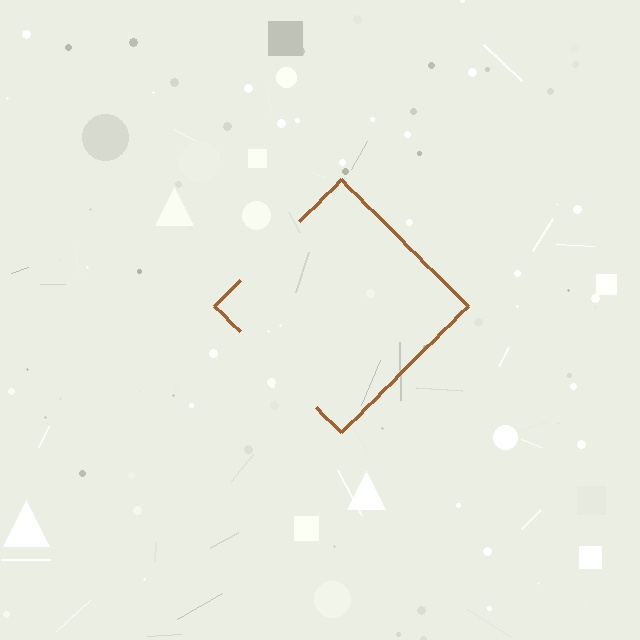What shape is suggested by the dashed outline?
The dashed outline suggests a diamond.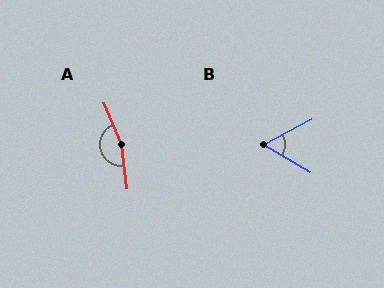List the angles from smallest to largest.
B (59°), A (164°).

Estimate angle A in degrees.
Approximately 164 degrees.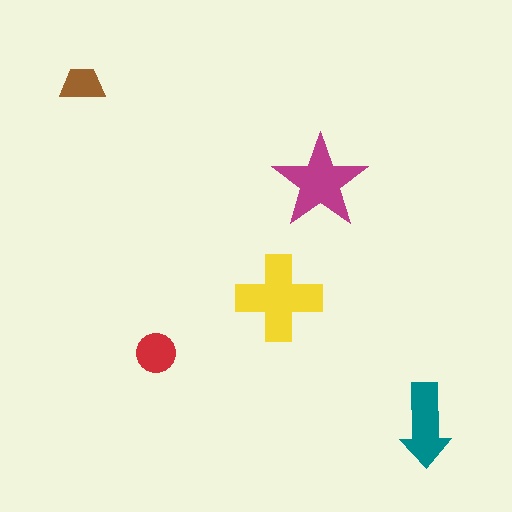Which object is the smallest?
The brown trapezoid.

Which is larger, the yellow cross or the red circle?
The yellow cross.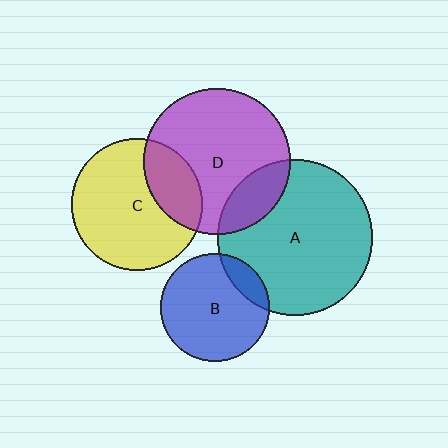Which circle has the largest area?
Circle A (teal).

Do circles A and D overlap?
Yes.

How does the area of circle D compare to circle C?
Approximately 1.2 times.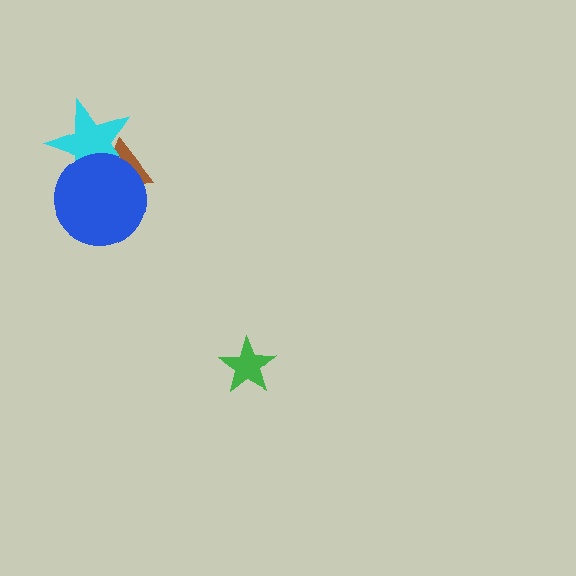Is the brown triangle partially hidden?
Yes, it is partially covered by another shape.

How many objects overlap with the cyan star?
2 objects overlap with the cyan star.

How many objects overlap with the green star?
0 objects overlap with the green star.